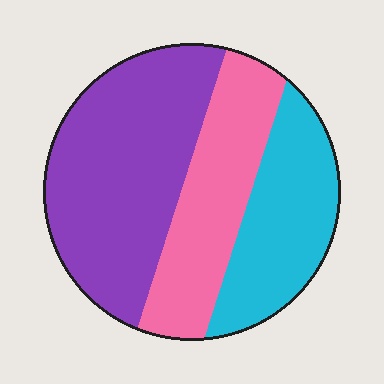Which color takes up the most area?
Purple, at roughly 45%.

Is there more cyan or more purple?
Purple.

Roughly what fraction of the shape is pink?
Pink takes up about one quarter (1/4) of the shape.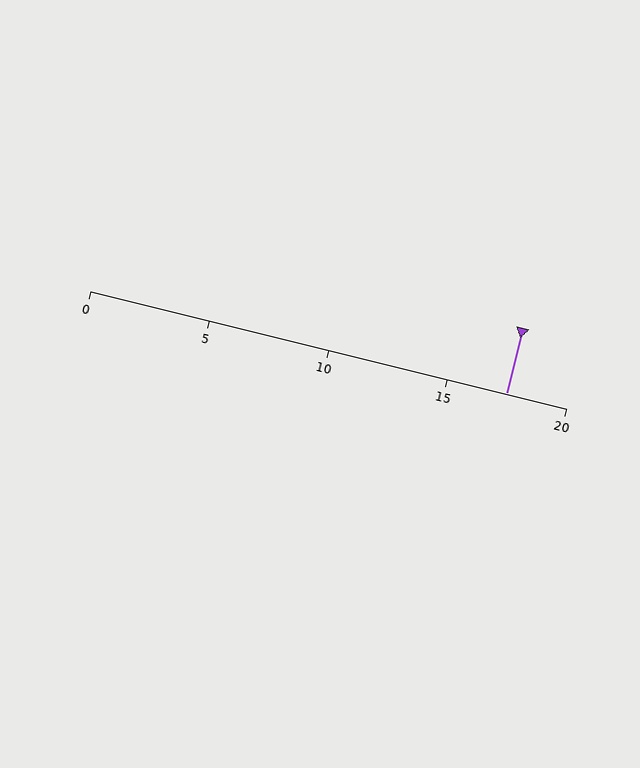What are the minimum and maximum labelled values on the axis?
The axis runs from 0 to 20.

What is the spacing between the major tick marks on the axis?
The major ticks are spaced 5 apart.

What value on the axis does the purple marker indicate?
The marker indicates approximately 17.5.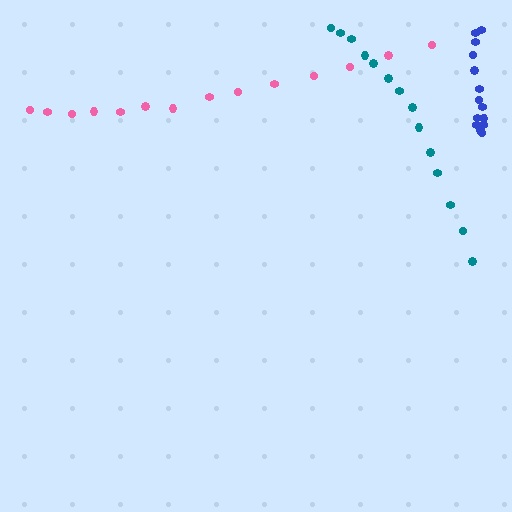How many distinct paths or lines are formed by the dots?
There are 3 distinct paths.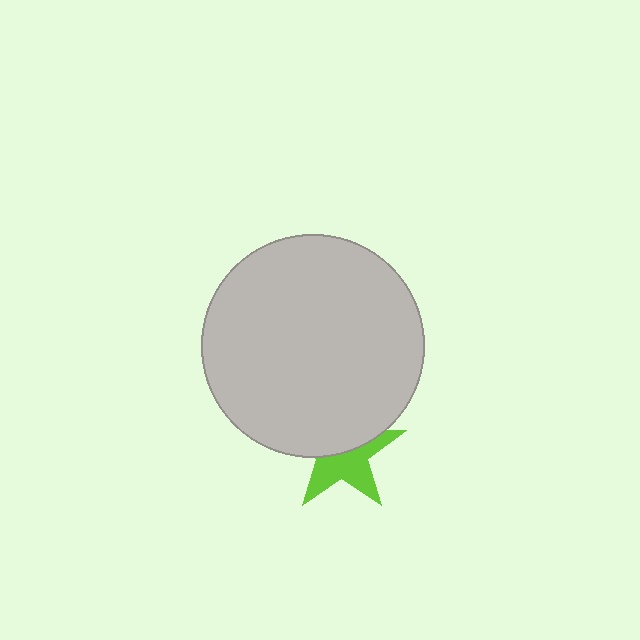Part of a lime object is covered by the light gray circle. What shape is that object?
It is a star.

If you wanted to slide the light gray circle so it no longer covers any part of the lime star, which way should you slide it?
Slide it up — that is the most direct way to separate the two shapes.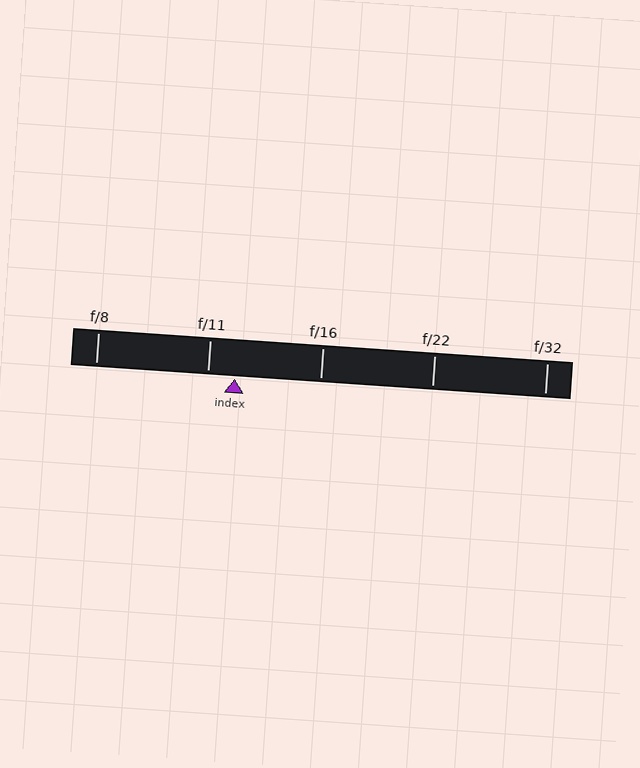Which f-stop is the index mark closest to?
The index mark is closest to f/11.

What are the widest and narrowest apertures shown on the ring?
The widest aperture shown is f/8 and the narrowest is f/32.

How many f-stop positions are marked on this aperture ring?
There are 5 f-stop positions marked.